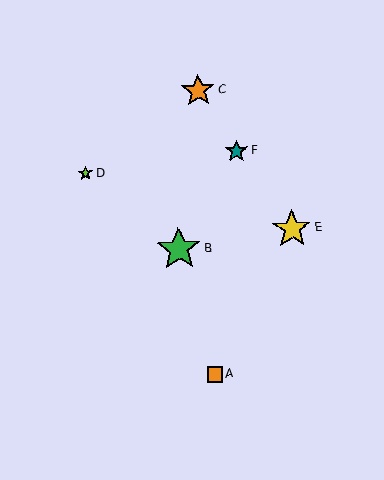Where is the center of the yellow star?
The center of the yellow star is at (292, 229).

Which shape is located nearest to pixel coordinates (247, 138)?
The teal star (labeled F) at (237, 151) is nearest to that location.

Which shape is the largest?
The green star (labeled B) is the largest.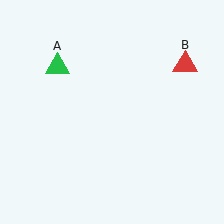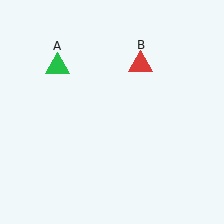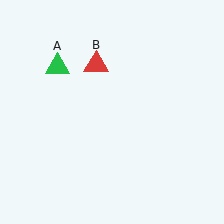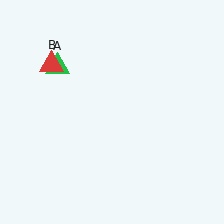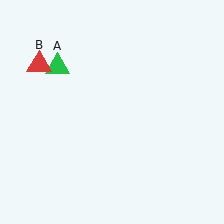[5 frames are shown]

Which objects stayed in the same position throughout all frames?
Green triangle (object A) remained stationary.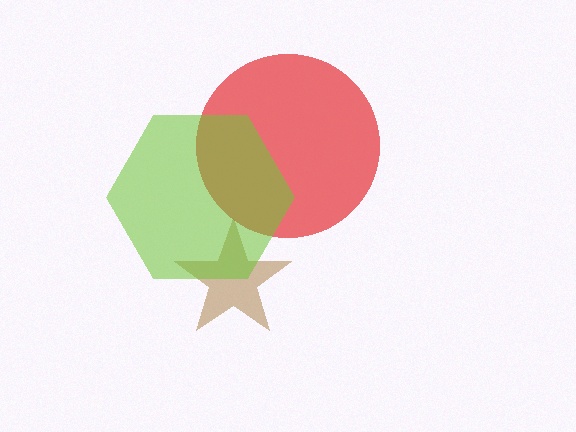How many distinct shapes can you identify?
There are 3 distinct shapes: a brown star, a red circle, a lime hexagon.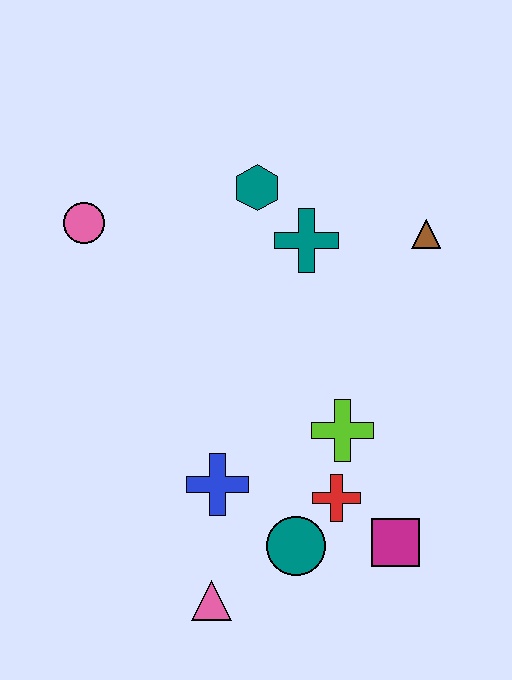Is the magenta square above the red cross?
No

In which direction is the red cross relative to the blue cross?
The red cross is to the right of the blue cross.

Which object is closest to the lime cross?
The red cross is closest to the lime cross.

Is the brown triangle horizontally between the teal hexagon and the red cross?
No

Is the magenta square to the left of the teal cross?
No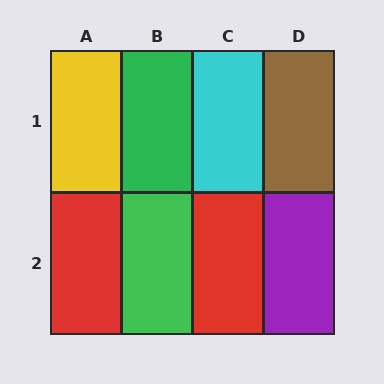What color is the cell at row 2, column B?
Green.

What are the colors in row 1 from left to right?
Yellow, green, cyan, brown.